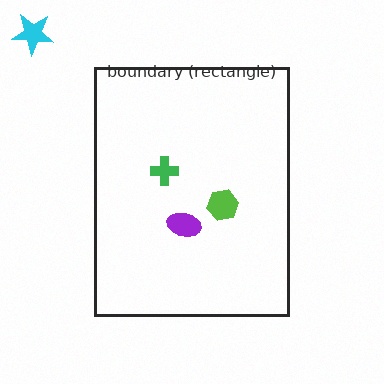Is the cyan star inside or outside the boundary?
Outside.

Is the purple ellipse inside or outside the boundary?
Inside.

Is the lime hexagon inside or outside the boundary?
Inside.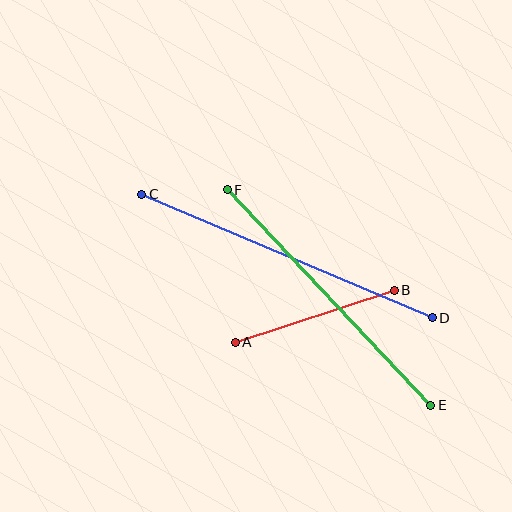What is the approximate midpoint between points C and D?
The midpoint is at approximately (287, 256) pixels.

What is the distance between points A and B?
The distance is approximately 167 pixels.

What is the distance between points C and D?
The distance is approximately 316 pixels.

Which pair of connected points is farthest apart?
Points C and D are farthest apart.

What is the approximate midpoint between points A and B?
The midpoint is at approximately (315, 316) pixels.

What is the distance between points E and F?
The distance is approximately 296 pixels.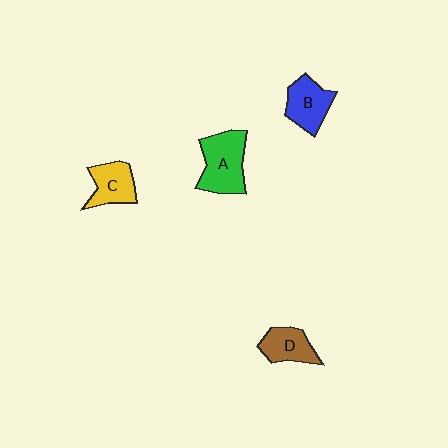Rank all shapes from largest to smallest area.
From largest to smallest: A (green), B (blue), C (yellow), D (brown).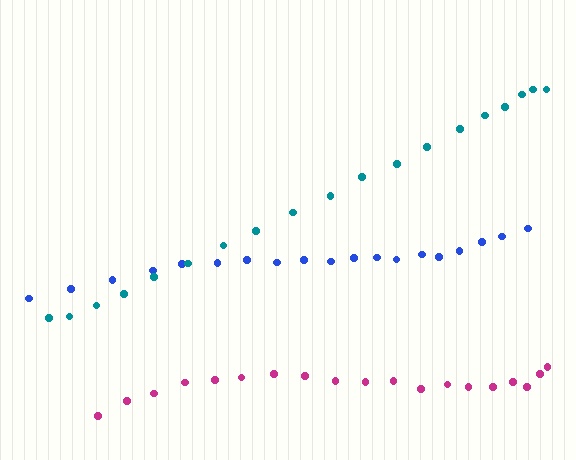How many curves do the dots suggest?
There are 3 distinct paths.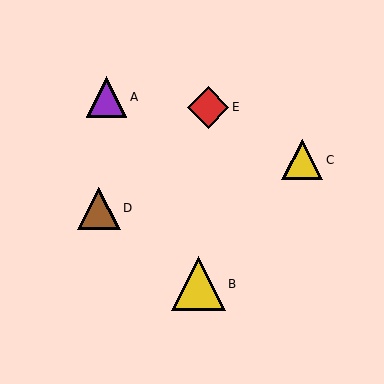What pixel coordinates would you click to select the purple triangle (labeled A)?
Click at (106, 97) to select the purple triangle A.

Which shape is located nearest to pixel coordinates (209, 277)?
The yellow triangle (labeled B) at (198, 284) is nearest to that location.